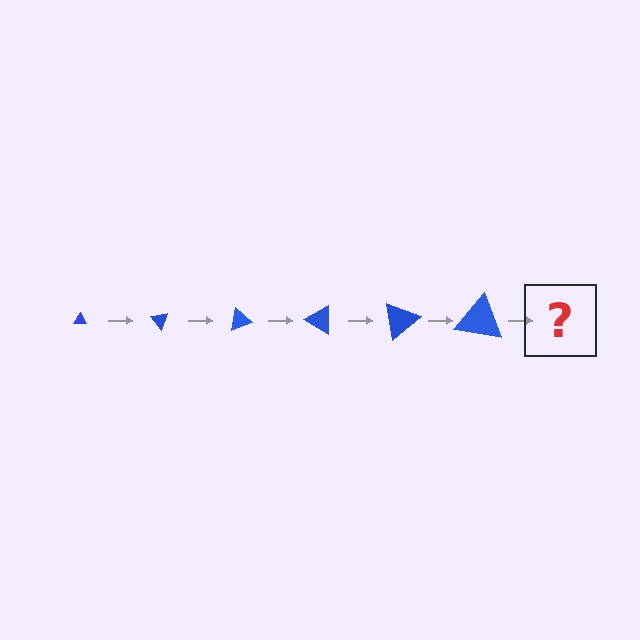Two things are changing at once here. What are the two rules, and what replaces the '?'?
The two rules are that the triangle grows larger each step and it rotates 50 degrees each step. The '?' should be a triangle, larger than the previous one and rotated 300 degrees from the start.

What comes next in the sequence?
The next element should be a triangle, larger than the previous one and rotated 300 degrees from the start.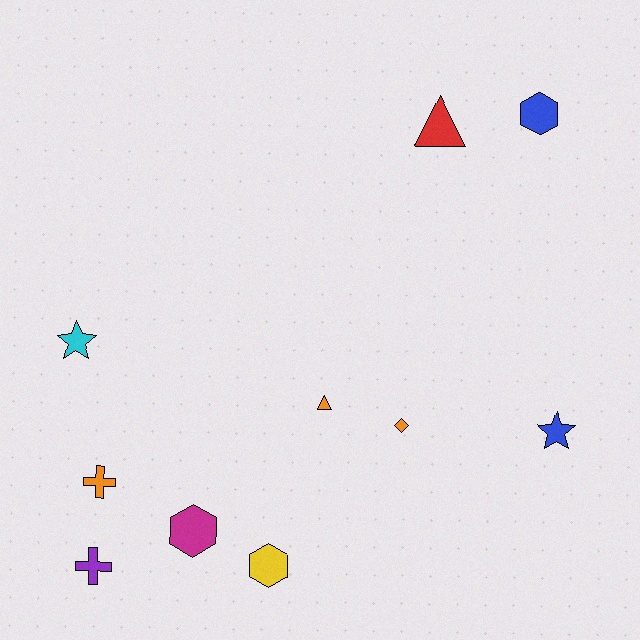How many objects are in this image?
There are 10 objects.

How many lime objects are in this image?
There are no lime objects.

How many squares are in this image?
There are no squares.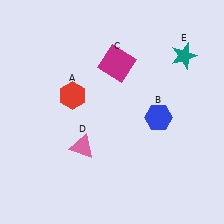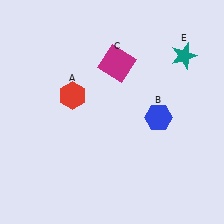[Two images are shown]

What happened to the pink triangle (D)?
The pink triangle (D) was removed in Image 2. It was in the bottom-left area of Image 1.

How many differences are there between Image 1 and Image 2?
There is 1 difference between the two images.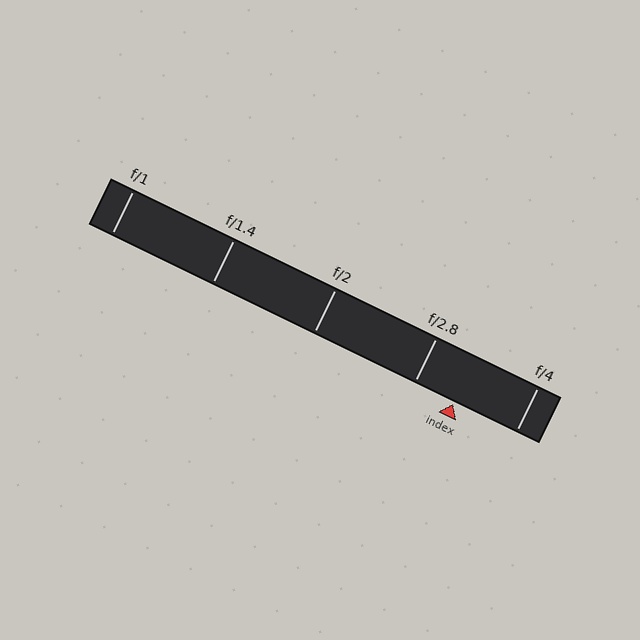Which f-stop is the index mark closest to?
The index mark is closest to f/2.8.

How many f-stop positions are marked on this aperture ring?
There are 5 f-stop positions marked.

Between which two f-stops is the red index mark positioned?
The index mark is between f/2.8 and f/4.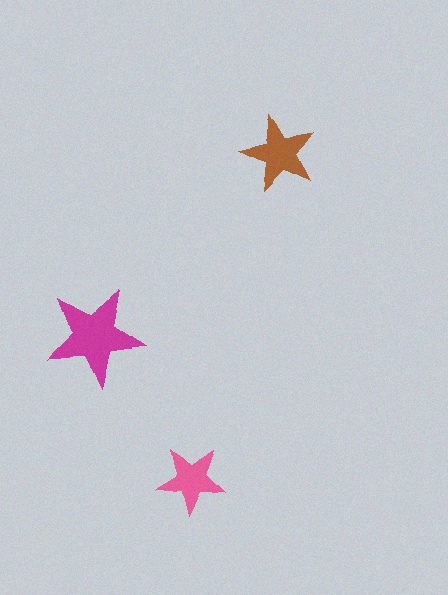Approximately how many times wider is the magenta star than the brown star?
About 1.5 times wider.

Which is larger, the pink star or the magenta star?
The magenta one.